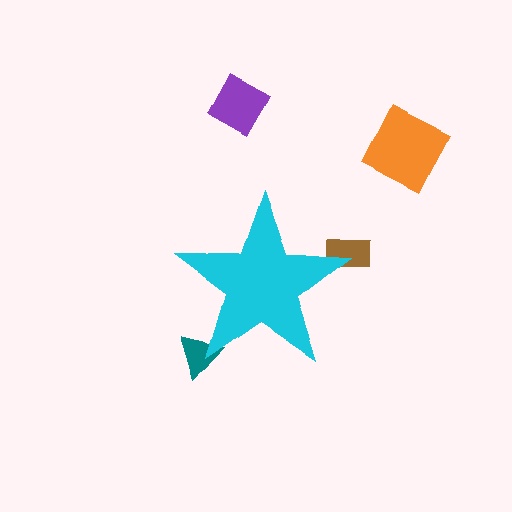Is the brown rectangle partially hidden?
Yes, the brown rectangle is partially hidden behind the cyan star.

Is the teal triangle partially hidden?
Yes, the teal triangle is partially hidden behind the cyan star.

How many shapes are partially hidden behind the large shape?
2 shapes are partially hidden.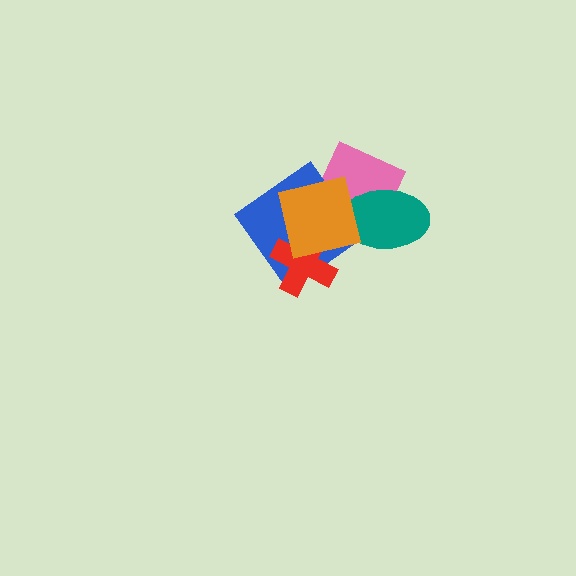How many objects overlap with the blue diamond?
3 objects overlap with the blue diamond.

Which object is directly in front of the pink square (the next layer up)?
The blue diamond is directly in front of the pink square.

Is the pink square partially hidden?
Yes, it is partially covered by another shape.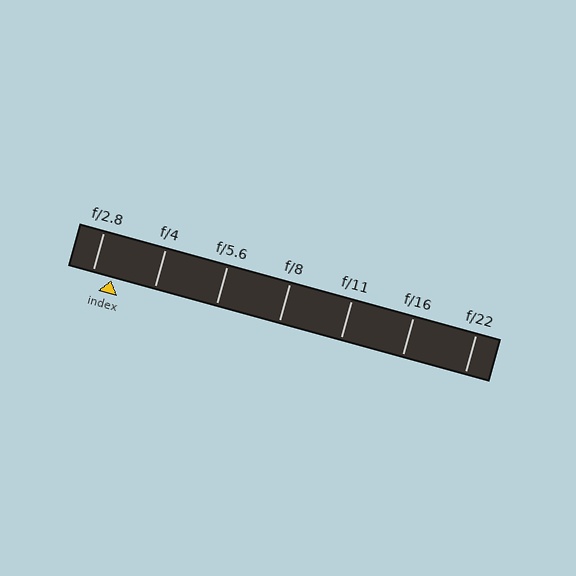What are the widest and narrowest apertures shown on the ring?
The widest aperture shown is f/2.8 and the narrowest is f/22.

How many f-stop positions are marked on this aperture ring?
There are 7 f-stop positions marked.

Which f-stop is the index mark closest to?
The index mark is closest to f/2.8.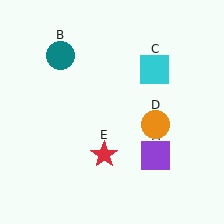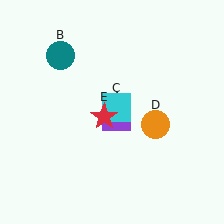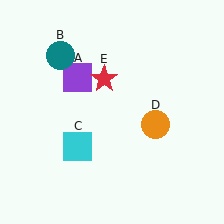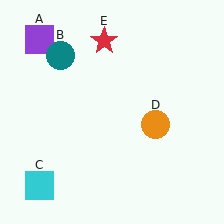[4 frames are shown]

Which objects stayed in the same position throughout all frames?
Teal circle (object B) and orange circle (object D) remained stationary.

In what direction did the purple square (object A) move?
The purple square (object A) moved up and to the left.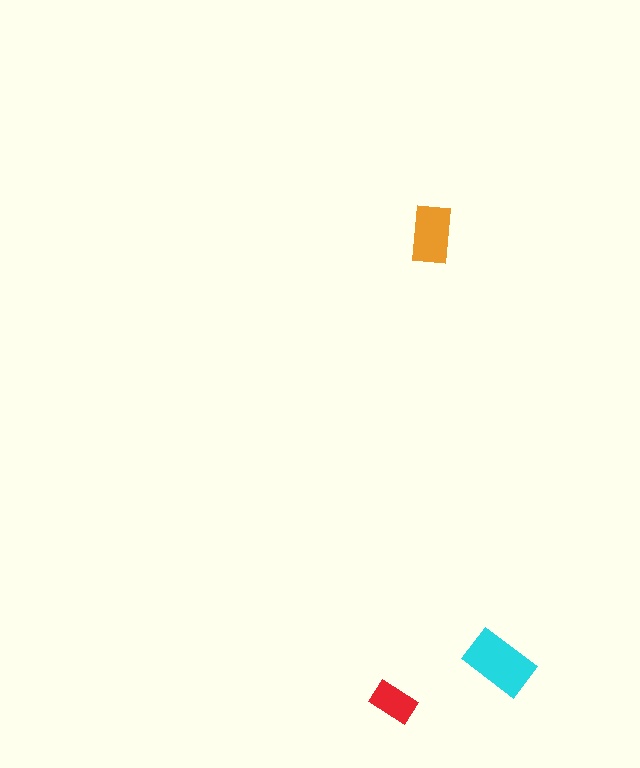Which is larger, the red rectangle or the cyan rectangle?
The cyan one.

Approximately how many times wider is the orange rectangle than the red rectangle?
About 1.5 times wider.